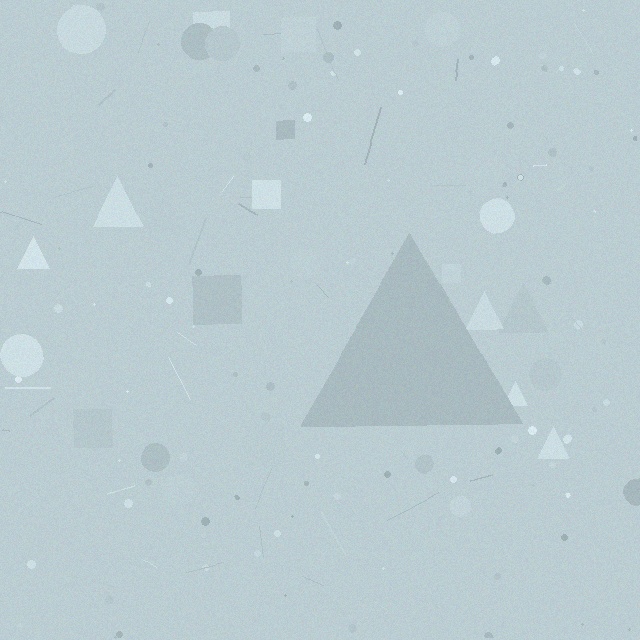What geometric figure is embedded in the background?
A triangle is embedded in the background.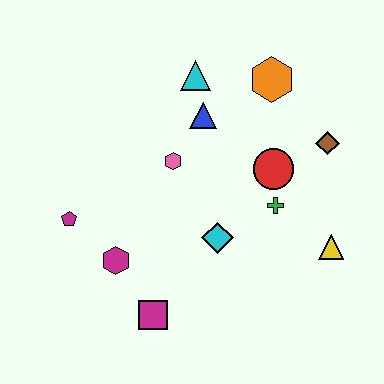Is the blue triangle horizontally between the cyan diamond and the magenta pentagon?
Yes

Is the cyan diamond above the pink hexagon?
No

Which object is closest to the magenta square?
The magenta hexagon is closest to the magenta square.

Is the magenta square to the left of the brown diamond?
Yes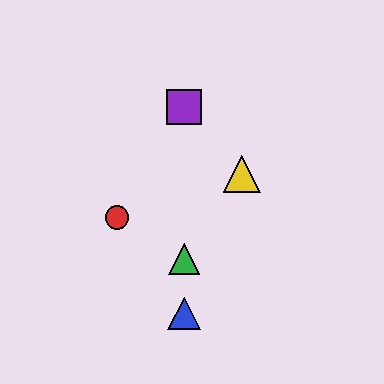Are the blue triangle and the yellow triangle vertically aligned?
No, the blue triangle is at x≈184 and the yellow triangle is at x≈242.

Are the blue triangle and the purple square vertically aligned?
Yes, both are at x≈184.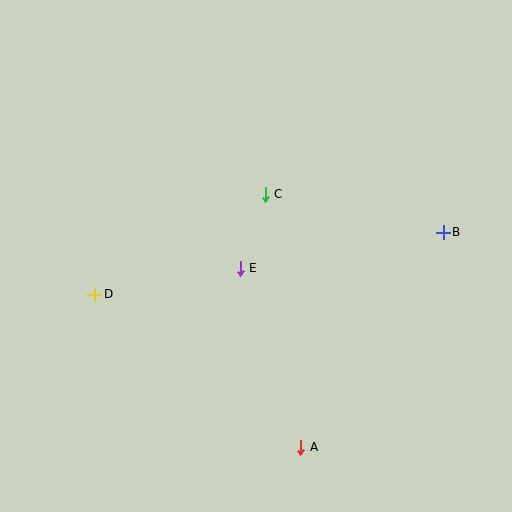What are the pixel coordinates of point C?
Point C is at (265, 194).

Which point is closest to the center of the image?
Point E at (240, 268) is closest to the center.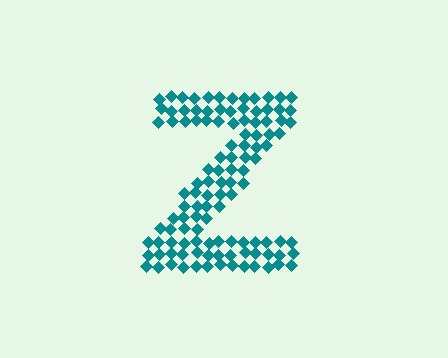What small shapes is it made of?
It is made of small diamonds.